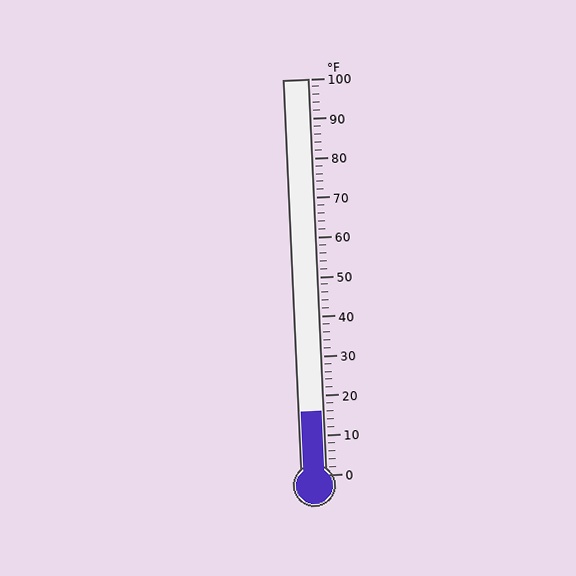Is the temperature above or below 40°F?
The temperature is below 40°F.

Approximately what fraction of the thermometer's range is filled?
The thermometer is filled to approximately 15% of its range.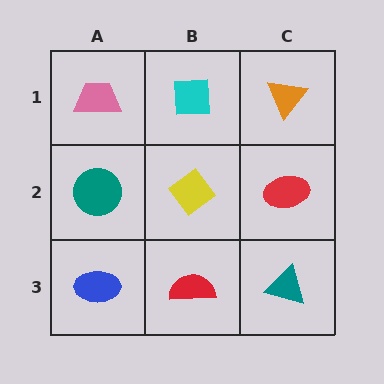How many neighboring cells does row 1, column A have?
2.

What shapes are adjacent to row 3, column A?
A teal circle (row 2, column A), a red semicircle (row 3, column B).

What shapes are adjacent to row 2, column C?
An orange triangle (row 1, column C), a teal triangle (row 3, column C), a yellow diamond (row 2, column B).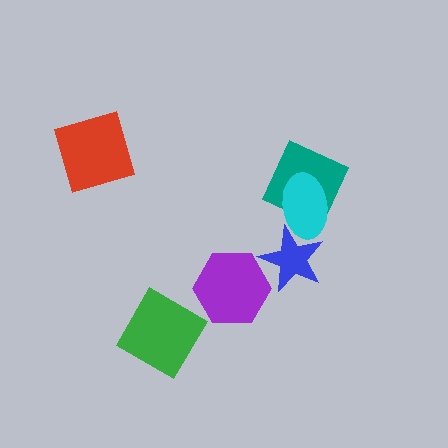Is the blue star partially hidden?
Yes, it is partially covered by another shape.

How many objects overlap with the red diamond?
0 objects overlap with the red diamond.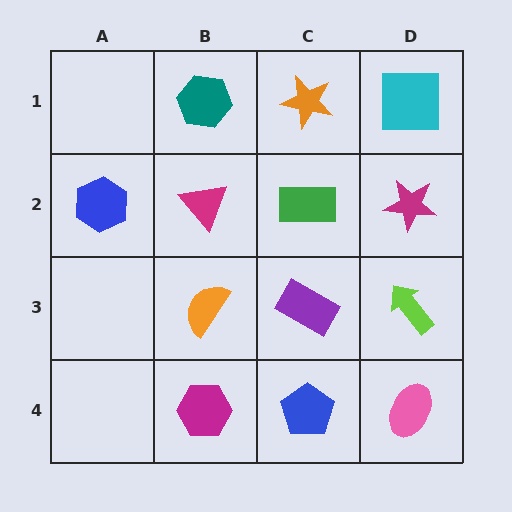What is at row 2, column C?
A green rectangle.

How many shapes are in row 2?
4 shapes.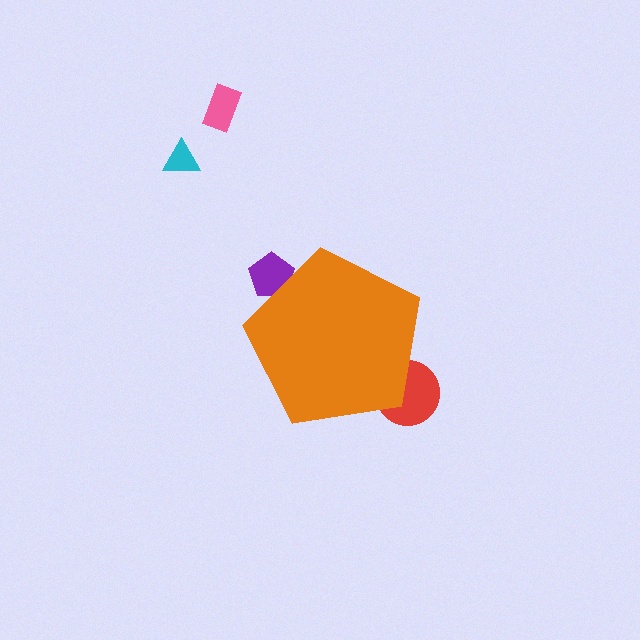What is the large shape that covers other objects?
An orange pentagon.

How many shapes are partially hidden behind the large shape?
2 shapes are partially hidden.